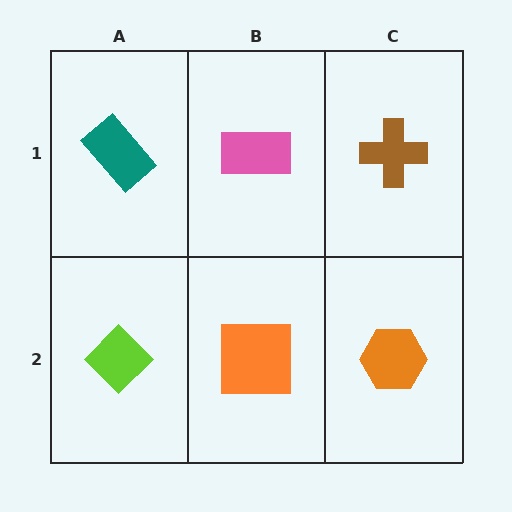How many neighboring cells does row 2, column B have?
3.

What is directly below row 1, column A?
A lime diamond.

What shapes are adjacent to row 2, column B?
A pink rectangle (row 1, column B), a lime diamond (row 2, column A), an orange hexagon (row 2, column C).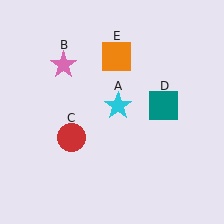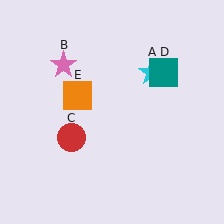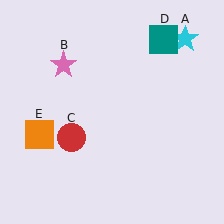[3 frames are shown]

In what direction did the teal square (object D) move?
The teal square (object D) moved up.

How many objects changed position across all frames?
3 objects changed position: cyan star (object A), teal square (object D), orange square (object E).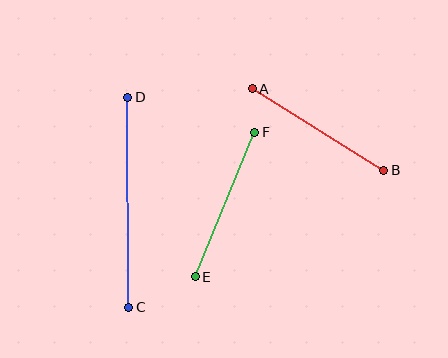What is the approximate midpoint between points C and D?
The midpoint is at approximately (128, 202) pixels.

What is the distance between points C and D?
The distance is approximately 210 pixels.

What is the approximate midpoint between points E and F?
The midpoint is at approximately (225, 205) pixels.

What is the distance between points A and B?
The distance is approximately 155 pixels.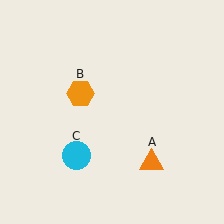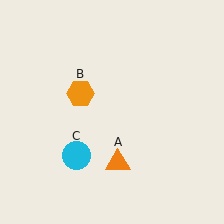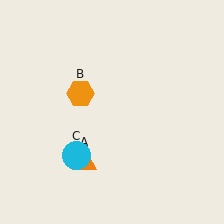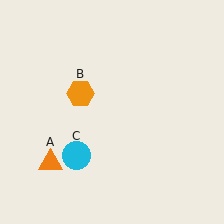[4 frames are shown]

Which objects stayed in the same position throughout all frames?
Orange hexagon (object B) and cyan circle (object C) remained stationary.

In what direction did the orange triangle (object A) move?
The orange triangle (object A) moved left.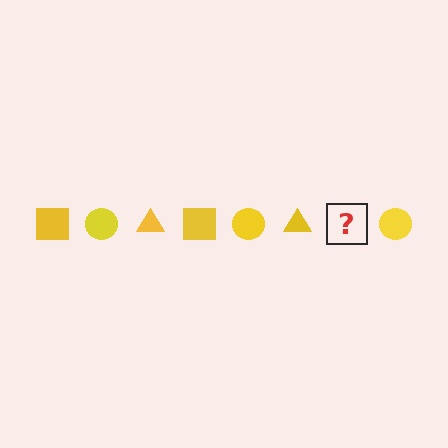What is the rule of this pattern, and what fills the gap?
The rule is that the pattern cycles through square, circle, triangle shapes in yellow. The gap should be filled with a yellow square.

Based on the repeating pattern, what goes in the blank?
The blank should be a yellow square.